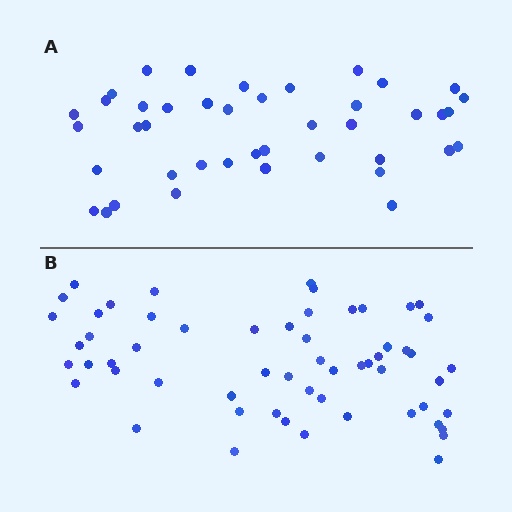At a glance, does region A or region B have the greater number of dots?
Region B (the bottom region) has more dots.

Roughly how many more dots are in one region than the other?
Region B has approximately 15 more dots than region A.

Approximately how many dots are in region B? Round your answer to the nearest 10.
About 60 dots. (The exact count is 58, which rounds to 60.)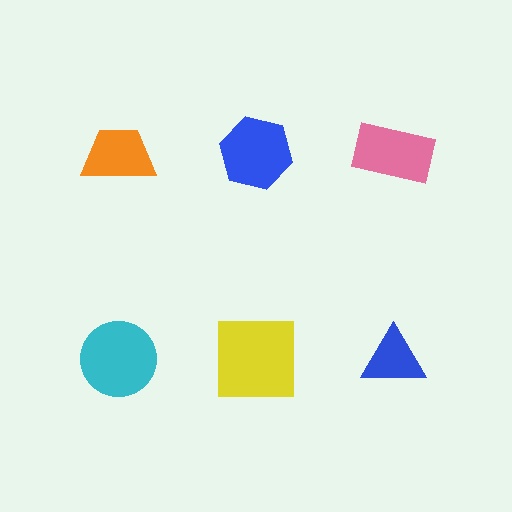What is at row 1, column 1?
An orange trapezoid.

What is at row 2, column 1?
A cyan circle.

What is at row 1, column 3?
A pink rectangle.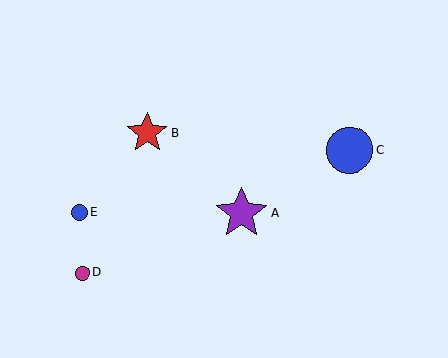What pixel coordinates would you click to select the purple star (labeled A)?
Click at (242, 213) to select the purple star A.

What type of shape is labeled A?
Shape A is a purple star.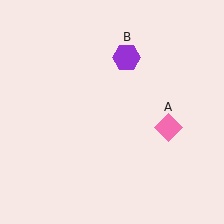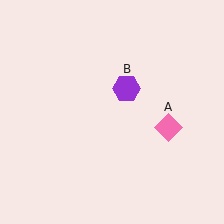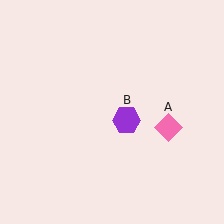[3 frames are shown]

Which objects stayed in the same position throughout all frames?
Pink diamond (object A) remained stationary.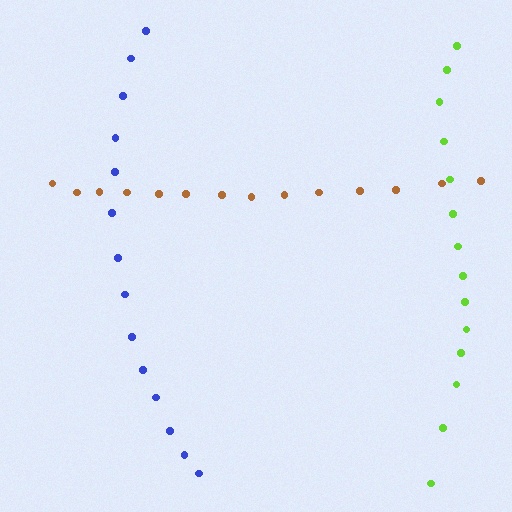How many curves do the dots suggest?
There are 3 distinct paths.